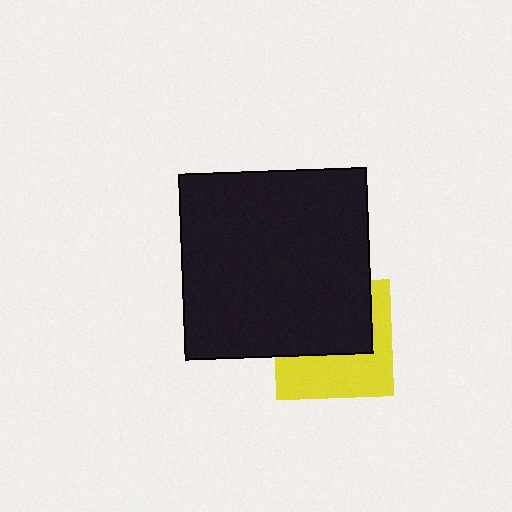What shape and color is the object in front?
The object in front is a black rectangle.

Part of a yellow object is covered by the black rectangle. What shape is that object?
It is a square.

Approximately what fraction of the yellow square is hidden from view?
Roughly 52% of the yellow square is hidden behind the black rectangle.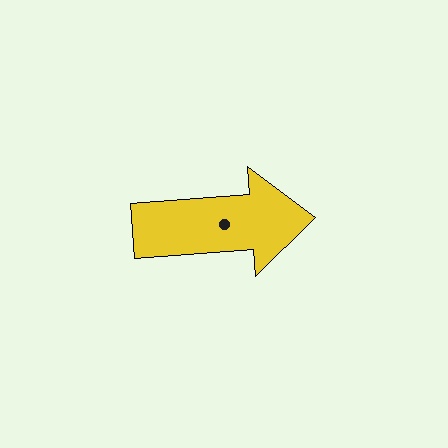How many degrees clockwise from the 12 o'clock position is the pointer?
Approximately 86 degrees.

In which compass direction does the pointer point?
East.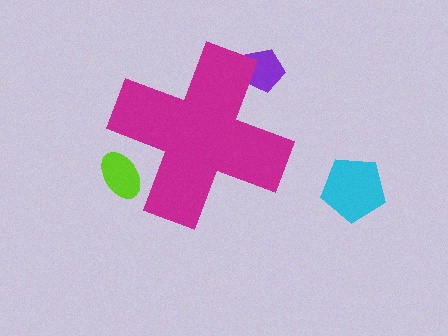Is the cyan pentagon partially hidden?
No, the cyan pentagon is fully visible.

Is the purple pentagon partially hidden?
Yes, the purple pentagon is partially hidden behind the magenta cross.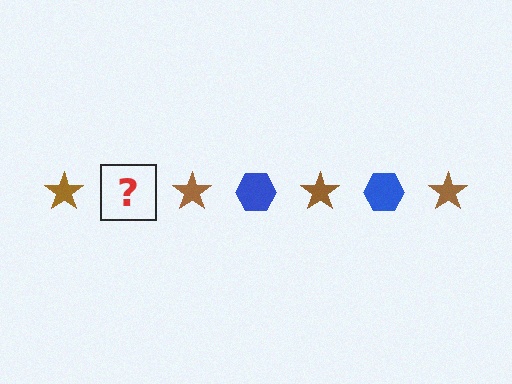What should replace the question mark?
The question mark should be replaced with a blue hexagon.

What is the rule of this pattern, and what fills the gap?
The rule is that the pattern alternates between brown star and blue hexagon. The gap should be filled with a blue hexagon.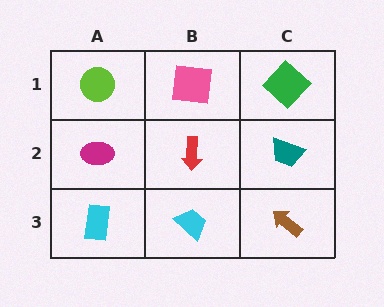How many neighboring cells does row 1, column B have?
3.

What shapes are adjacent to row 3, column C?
A teal trapezoid (row 2, column C), a cyan trapezoid (row 3, column B).